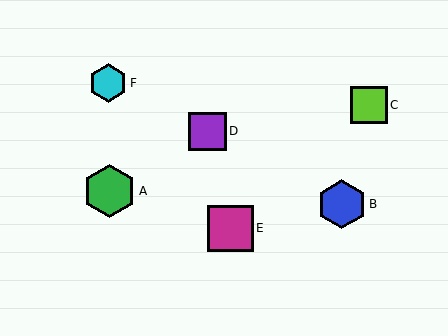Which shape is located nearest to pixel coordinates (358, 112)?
The lime square (labeled C) at (369, 105) is nearest to that location.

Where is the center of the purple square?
The center of the purple square is at (207, 131).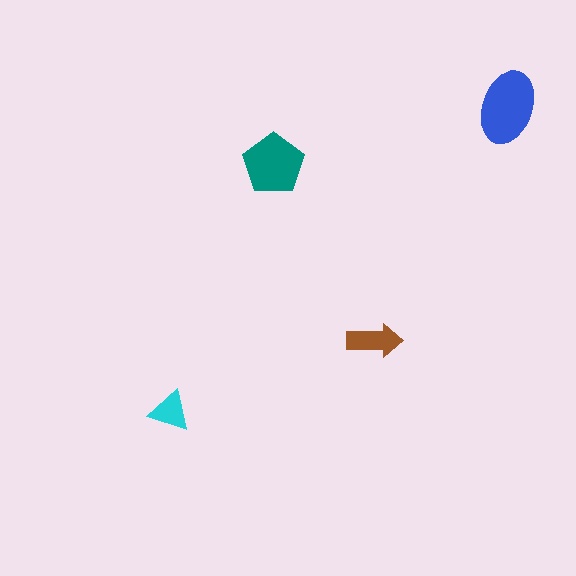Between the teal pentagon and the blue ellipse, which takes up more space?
The blue ellipse.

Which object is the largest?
The blue ellipse.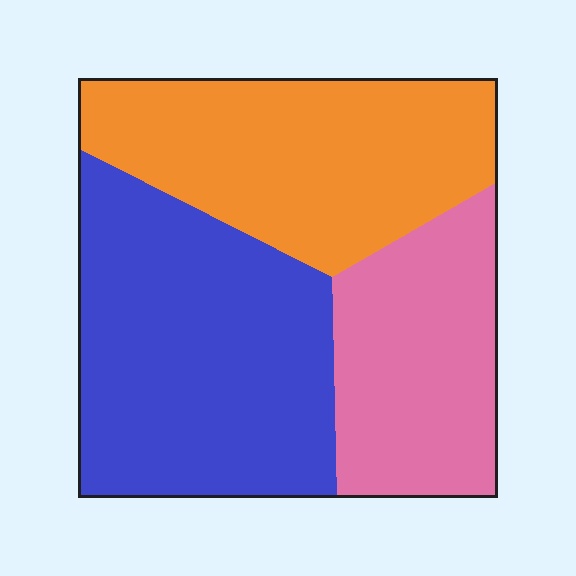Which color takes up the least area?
Pink, at roughly 25%.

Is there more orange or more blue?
Blue.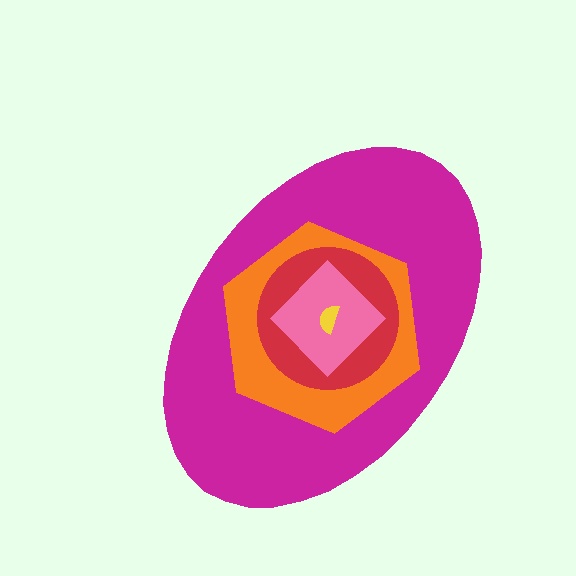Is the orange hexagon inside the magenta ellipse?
Yes.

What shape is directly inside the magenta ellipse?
The orange hexagon.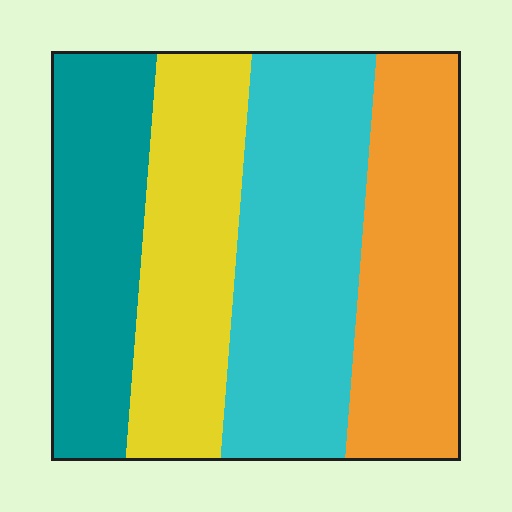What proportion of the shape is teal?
Teal takes up about one fifth (1/5) of the shape.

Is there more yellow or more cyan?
Cyan.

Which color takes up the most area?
Cyan, at roughly 30%.